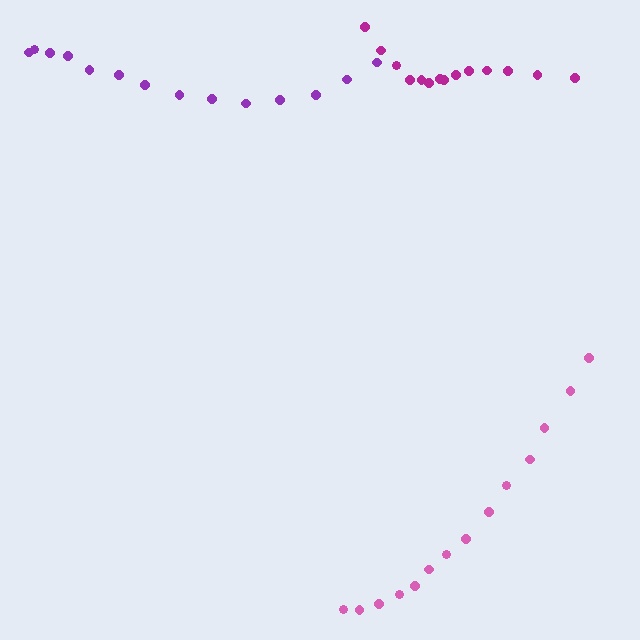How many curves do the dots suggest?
There are 3 distinct paths.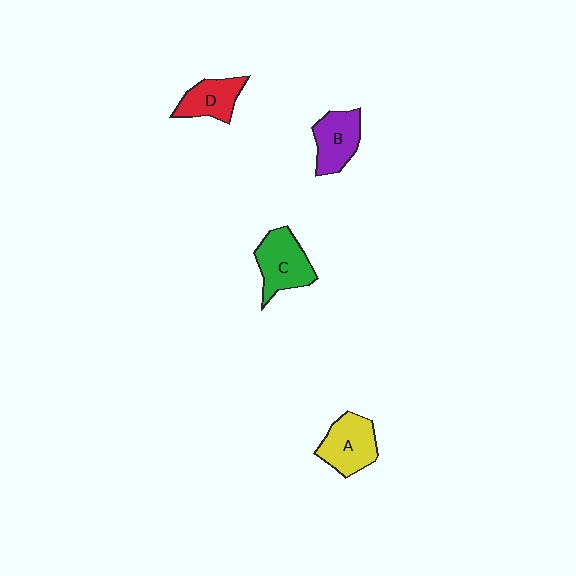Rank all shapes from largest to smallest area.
From largest to smallest: C (green), A (yellow), B (purple), D (red).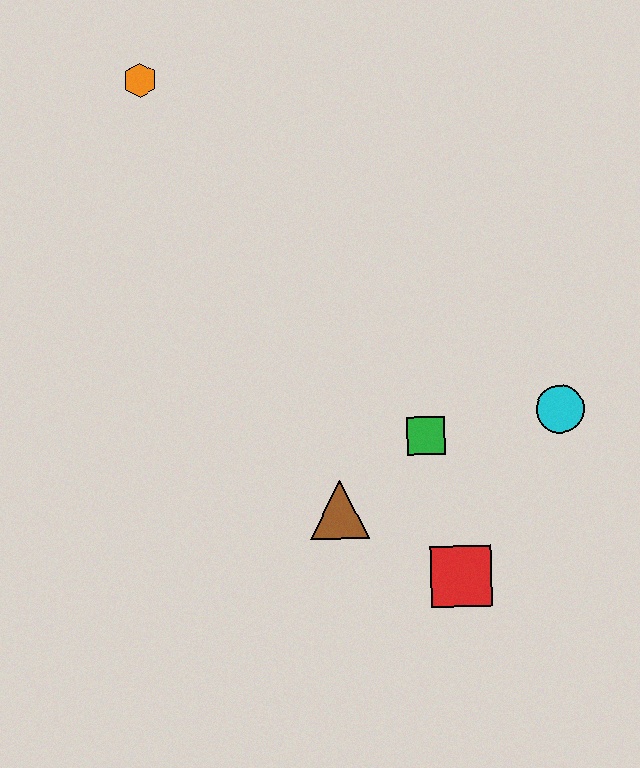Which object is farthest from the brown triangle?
The orange hexagon is farthest from the brown triangle.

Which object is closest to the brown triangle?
The green square is closest to the brown triangle.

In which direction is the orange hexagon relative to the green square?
The orange hexagon is above the green square.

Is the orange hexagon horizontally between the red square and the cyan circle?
No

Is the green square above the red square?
Yes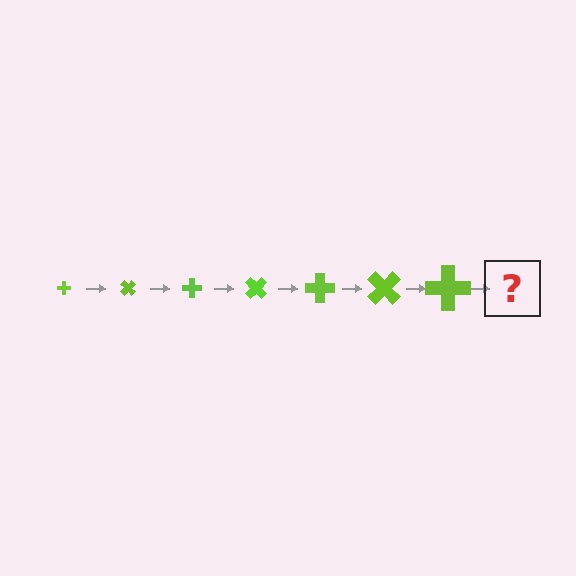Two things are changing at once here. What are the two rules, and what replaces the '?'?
The two rules are that the cross grows larger each step and it rotates 45 degrees each step. The '?' should be a cross, larger than the previous one and rotated 315 degrees from the start.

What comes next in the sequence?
The next element should be a cross, larger than the previous one and rotated 315 degrees from the start.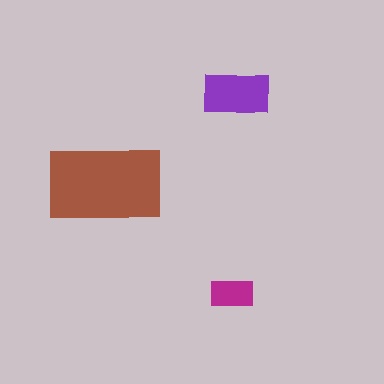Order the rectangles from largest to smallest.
the brown one, the purple one, the magenta one.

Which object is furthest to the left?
The brown rectangle is leftmost.